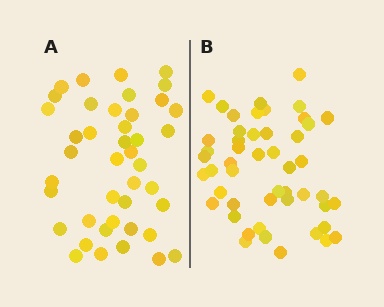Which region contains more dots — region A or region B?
Region B (the right region) has more dots.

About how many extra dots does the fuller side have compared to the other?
Region B has roughly 8 or so more dots than region A.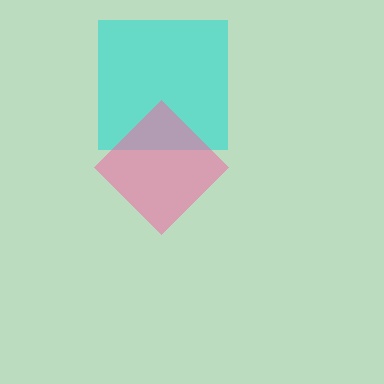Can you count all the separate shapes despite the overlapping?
Yes, there are 2 separate shapes.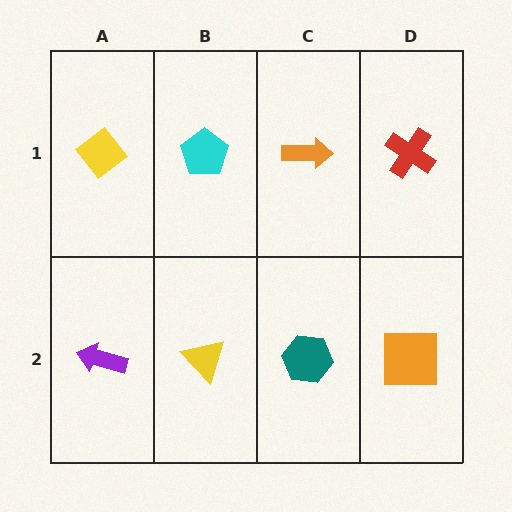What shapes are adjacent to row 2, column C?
An orange arrow (row 1, column C), a yellow triangle (row 2, column B), an orange square (row 2, column D).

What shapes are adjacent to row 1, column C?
A teal hexagon (row 2, column C), a cyan pentagon (row 1, column B), a red cross (row 1, column D).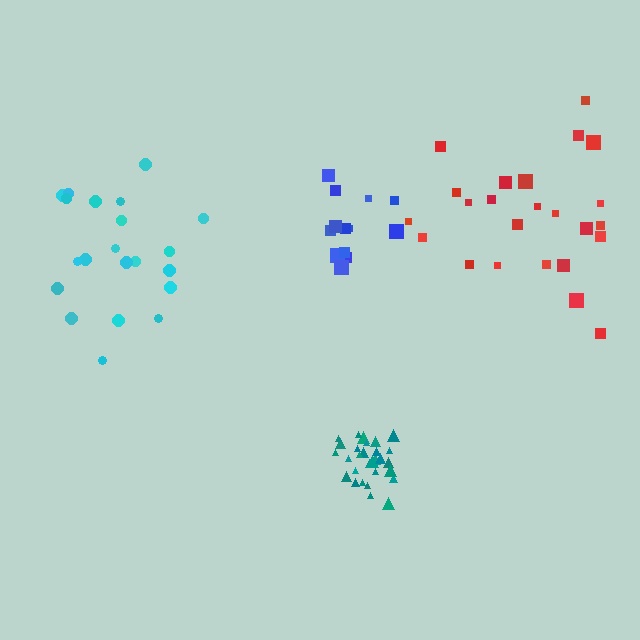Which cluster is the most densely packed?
Teal.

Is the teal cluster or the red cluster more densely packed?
Teal.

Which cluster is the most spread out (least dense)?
Red.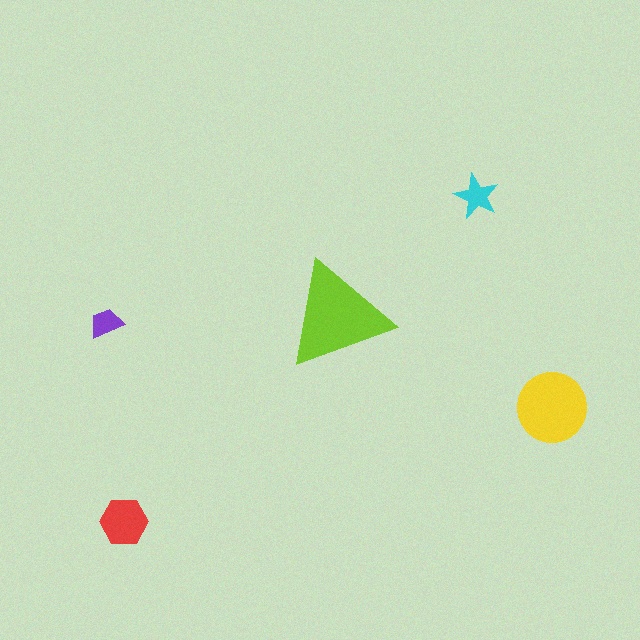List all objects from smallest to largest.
The purple trapezoid, the cyan star, the red hexagon, the yellow circle, the lime triangle.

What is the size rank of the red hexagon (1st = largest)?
3rd.